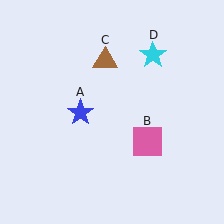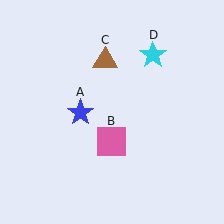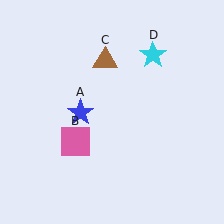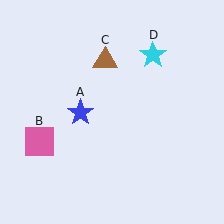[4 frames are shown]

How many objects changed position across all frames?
1 object changed position: pink square (object B).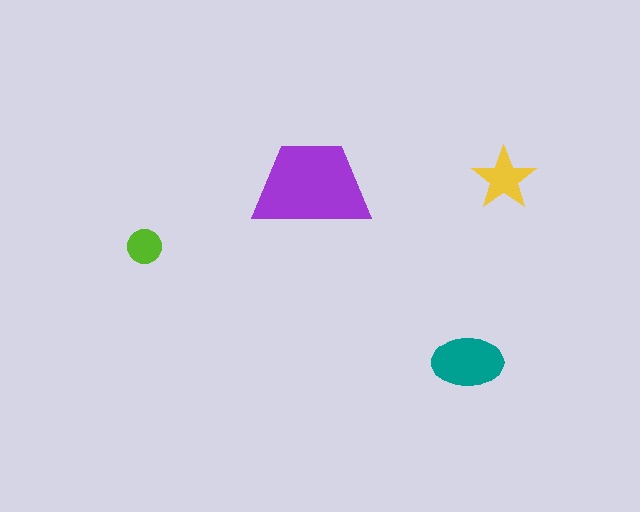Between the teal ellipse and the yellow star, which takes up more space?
The teal ellipse.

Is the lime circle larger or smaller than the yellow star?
Smaller.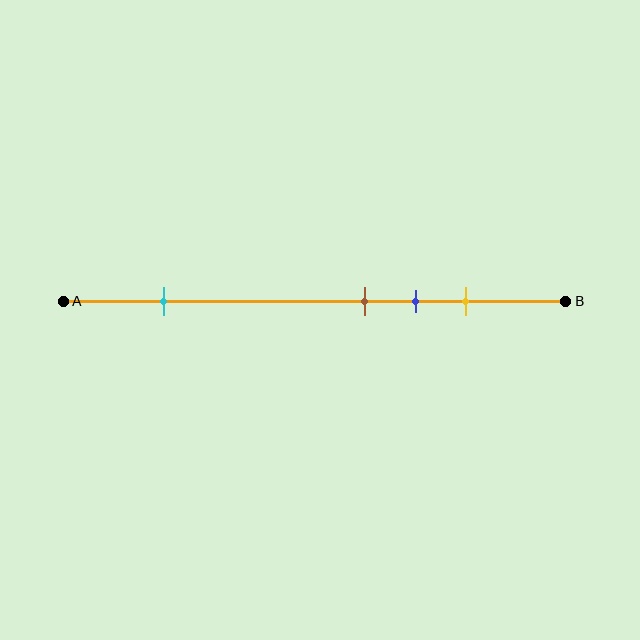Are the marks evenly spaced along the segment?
No, the marks are not evenly spaced.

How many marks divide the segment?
There are 4 marks dividing the segment.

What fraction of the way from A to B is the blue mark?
The blue mark is approximately 70% (0.7) of the way from A to B.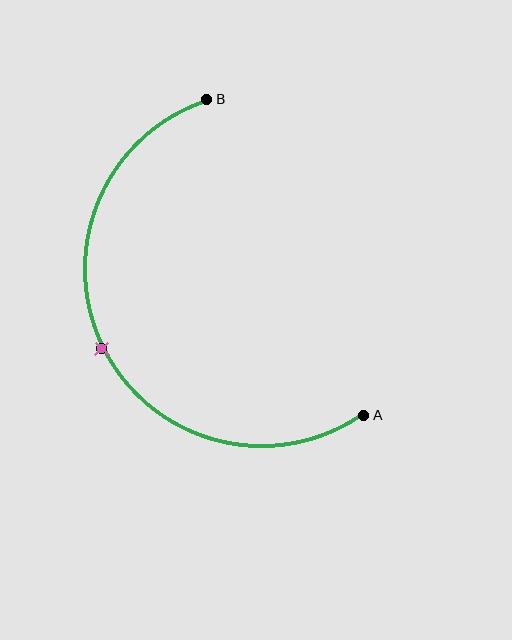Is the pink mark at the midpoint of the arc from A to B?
Yes. The pink mark lies on the arc at equal arc-length from both A and B — it is the arc midpoint.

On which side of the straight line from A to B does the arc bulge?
The arc bulges to the left of the straight line connecting A and B.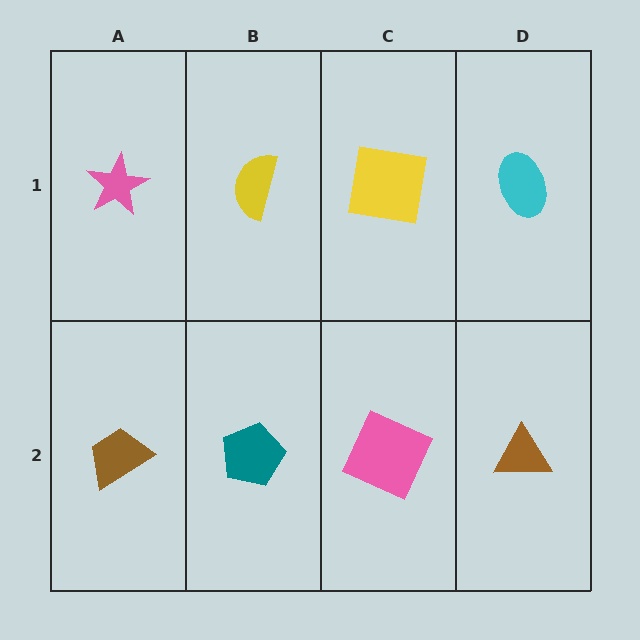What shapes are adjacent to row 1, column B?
A teal pentagon (row 2, column B), a pink star (row 1, column A), a yellow square (row 1, column C).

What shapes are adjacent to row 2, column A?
A pink star (row 1, column A), a teal pentagon (row 2, column B).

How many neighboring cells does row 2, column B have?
3.